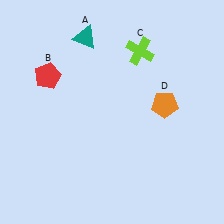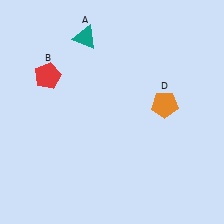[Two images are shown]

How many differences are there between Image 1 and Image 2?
There is 1 difference between the two images.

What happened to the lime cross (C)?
The lime cross (C) was removed in Image 2. It was in the top-right area of Image 1.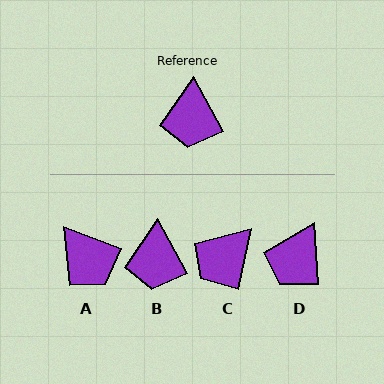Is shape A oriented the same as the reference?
No, it is off by about 41 degrees.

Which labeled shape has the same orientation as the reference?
B.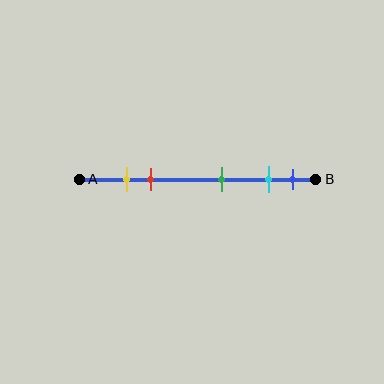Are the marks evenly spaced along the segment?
No, the marks are not evenly spaced.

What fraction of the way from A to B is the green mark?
The green mark is approximately 60% (0.6) of the way from A to B.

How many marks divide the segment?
There are 5 marks dividing the segment.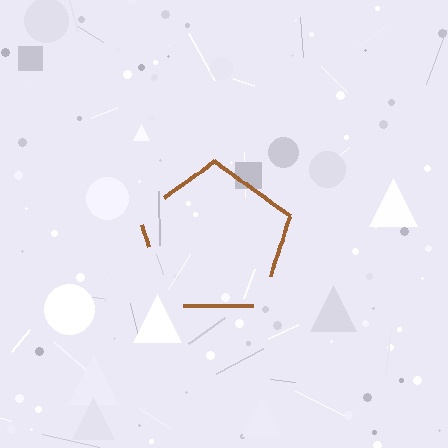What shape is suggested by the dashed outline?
The dashed outline suggests a pentagon.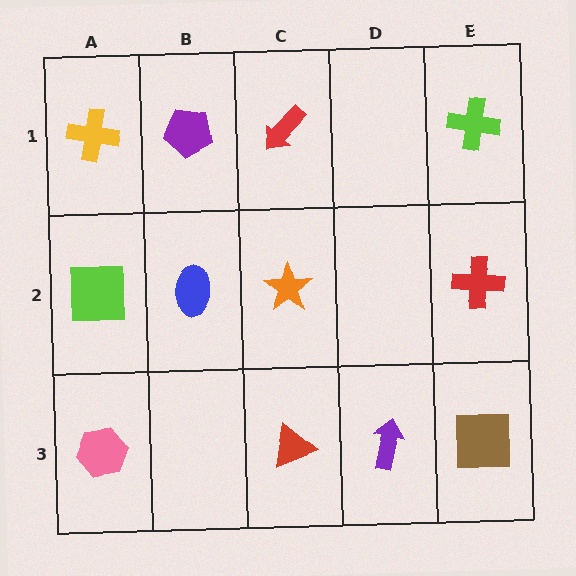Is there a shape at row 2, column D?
No, that cell is empty.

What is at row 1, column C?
A red arrow.